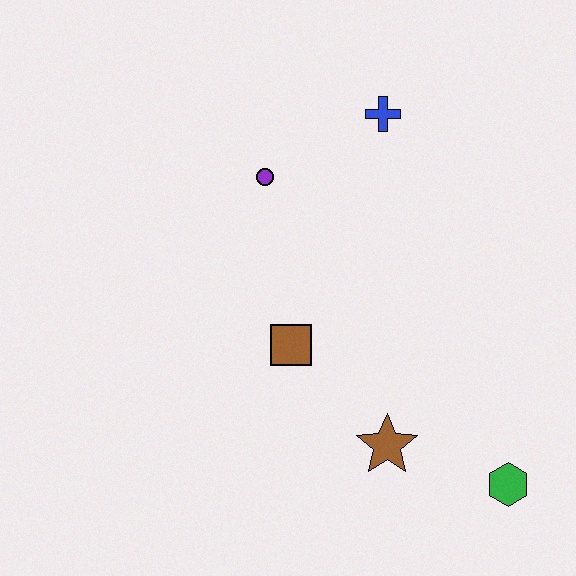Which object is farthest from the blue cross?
The green hexagon is farthest from the blue cross.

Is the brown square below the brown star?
No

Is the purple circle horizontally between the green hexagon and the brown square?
No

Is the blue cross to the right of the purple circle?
Yes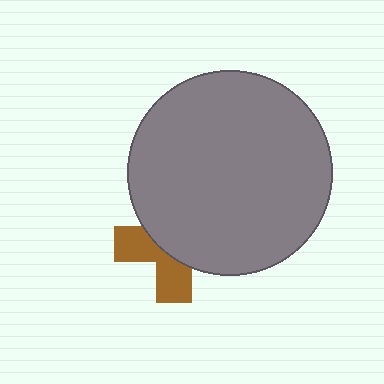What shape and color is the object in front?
The object in front is a gray circle.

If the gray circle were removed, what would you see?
You would see the complete brown cross.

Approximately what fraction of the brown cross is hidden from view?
Roughly 59% of the brown cross is hidden behind the gray circle.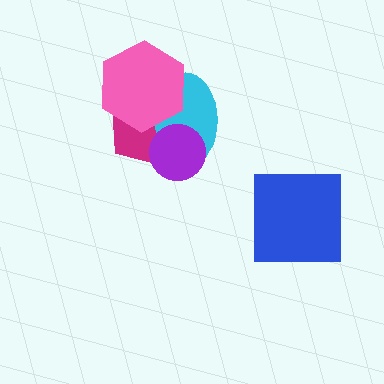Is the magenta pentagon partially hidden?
Yes, it is partially covered by another shape.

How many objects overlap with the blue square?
0 objects overlap with the blue square.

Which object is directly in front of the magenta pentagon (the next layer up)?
The cyan ellipse is directly in front of the magenta pentagon.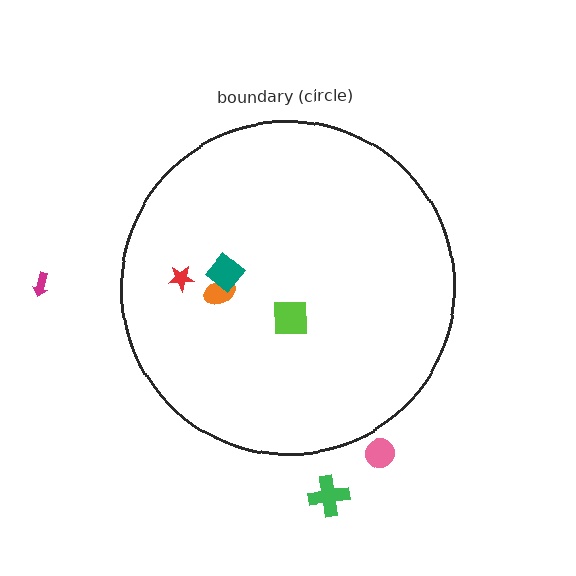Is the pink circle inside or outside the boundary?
Outside.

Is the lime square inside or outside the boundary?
Inside.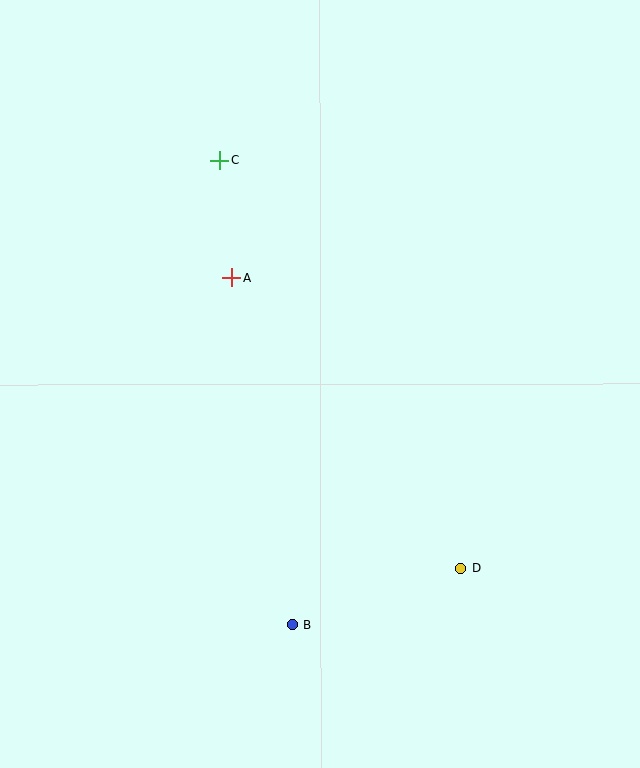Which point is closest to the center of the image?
Point A at (232, 278) is closest to the center.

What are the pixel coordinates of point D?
Point D is at (461, 568).